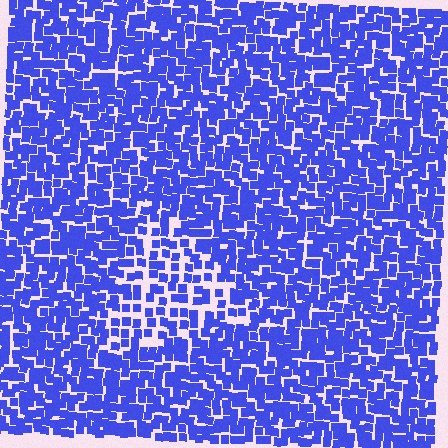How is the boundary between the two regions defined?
The boundary is defined by a change in element density (approximately 1.8x ratio). All elements are the same color, size, and shape.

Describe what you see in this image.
The image contains small blue elements arranged at two different densities. A triangle-shaped region is visible where the elements are less densely packed than the surrounding area.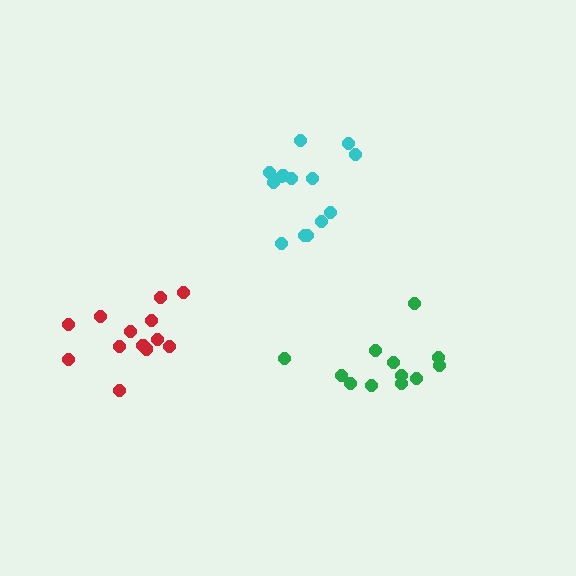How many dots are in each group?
Group 1: 14 dots, Group 2: 13 dots, Group 3: 12 dots (39 total).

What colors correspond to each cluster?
The clusters are colored: cyan, red, green.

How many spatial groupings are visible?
There are 3 spatial groupings.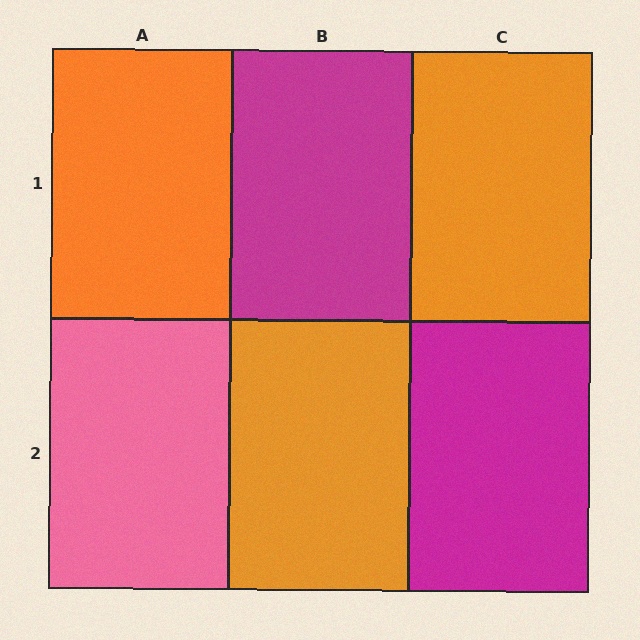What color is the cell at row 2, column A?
Pink.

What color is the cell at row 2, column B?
Orange.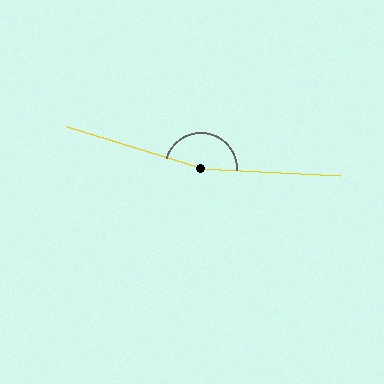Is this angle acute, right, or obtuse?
It is obtuse.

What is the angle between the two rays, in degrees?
Approximately 166 degrees.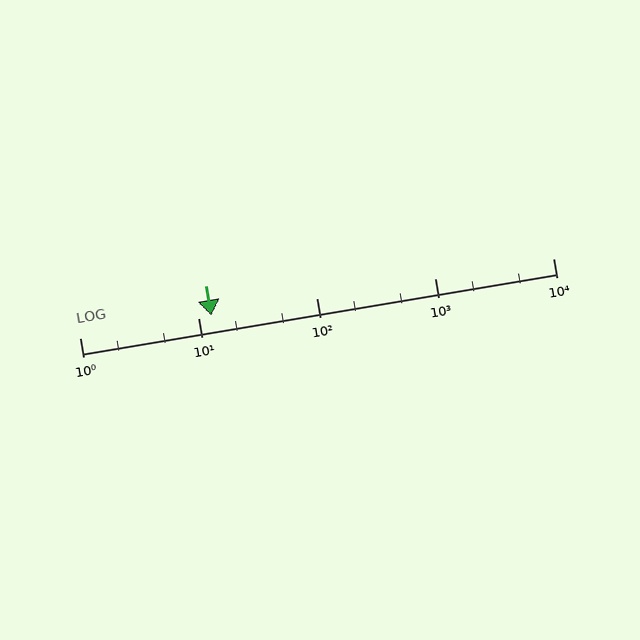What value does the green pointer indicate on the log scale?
The pointer indicates approximately 13.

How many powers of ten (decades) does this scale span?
The scale spans 4 decades, from 1 to 10000.